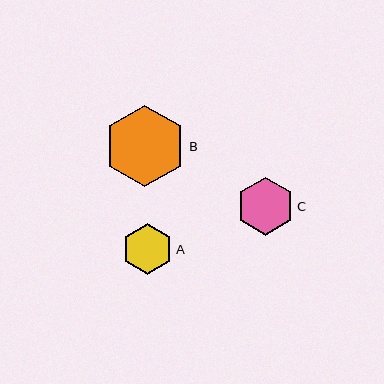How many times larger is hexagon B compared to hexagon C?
Hexagon B is approximately 1.4 times the size of hexagon C.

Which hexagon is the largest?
Hexagon B is the largest with a size of approximately 82 pixels.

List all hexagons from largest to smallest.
From largest to smallest: B, C, A.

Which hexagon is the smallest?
Hexagon A is the smallest with a size of approximately 51 pixels.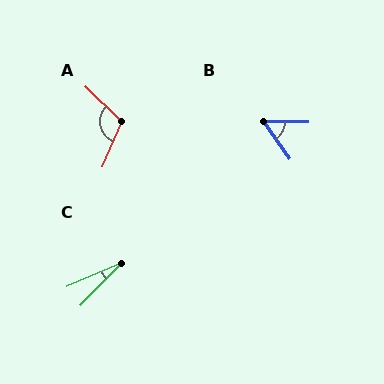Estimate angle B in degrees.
Approximately 54 degrees.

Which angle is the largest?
A, at approximately 111 degrees.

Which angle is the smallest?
C, at approximately 22 degrees.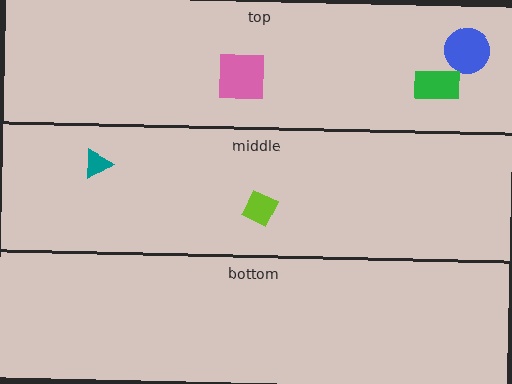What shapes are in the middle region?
The teal triangle, the lime diamond.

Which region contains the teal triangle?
The middle region.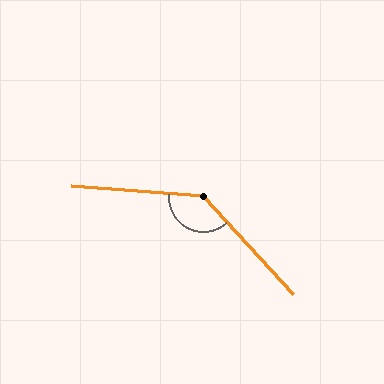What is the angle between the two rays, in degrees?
Approximately 137 degrees.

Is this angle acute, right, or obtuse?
It is obtuse.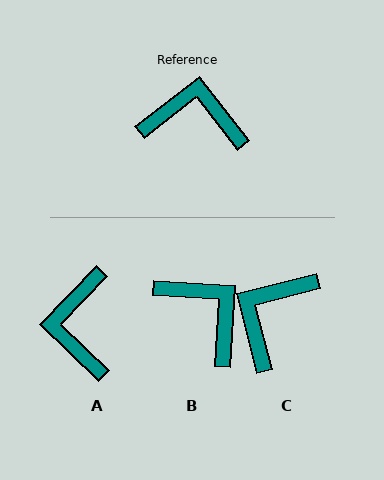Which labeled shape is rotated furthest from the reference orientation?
A, about 98 degrees away.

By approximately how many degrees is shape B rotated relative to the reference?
Approximately 41 degrees clockwise.